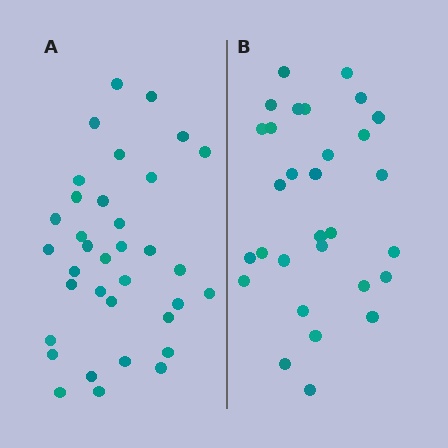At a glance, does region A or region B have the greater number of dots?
Region A (the left region) has more dots.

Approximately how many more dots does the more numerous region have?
Region A has about 5 more dots than region B.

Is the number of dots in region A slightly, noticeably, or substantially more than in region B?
Region A has only slightly more — the two regions are fairly close. The ratio is roughly 1.2 to 1.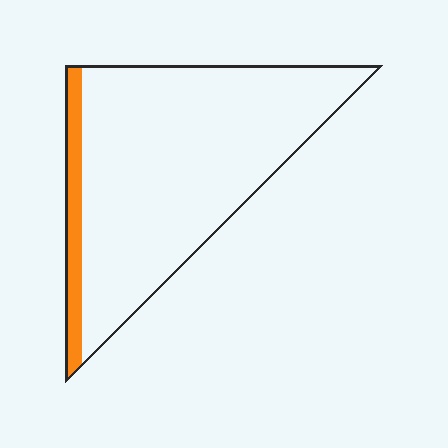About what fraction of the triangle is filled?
About one tenth (1/10).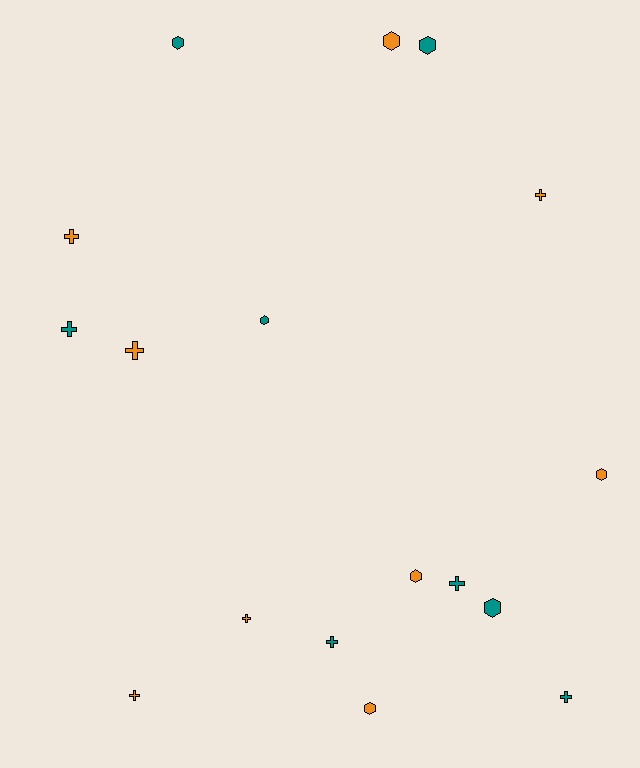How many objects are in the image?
There are 17 objects.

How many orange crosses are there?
There are 5 orange crosses.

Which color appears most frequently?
Orange, with 9 objects.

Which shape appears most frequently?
Cross, with 9 objects.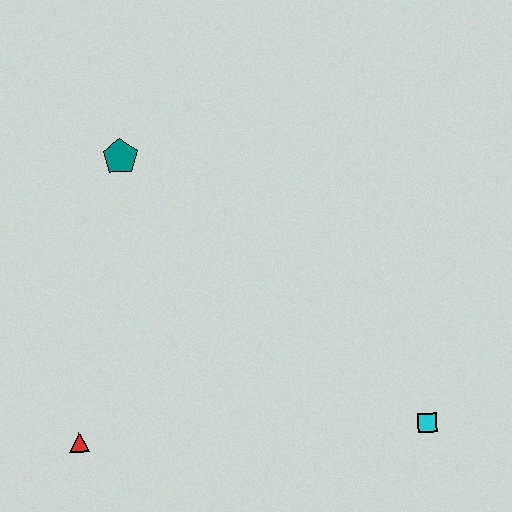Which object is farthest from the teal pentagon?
The cyan square is farthest from the teal pentagon.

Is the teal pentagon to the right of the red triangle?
Yes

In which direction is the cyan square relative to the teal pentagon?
The cyan square is to the right of the teal pentagon.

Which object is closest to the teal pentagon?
The red triangle is closest to the teal pentagon.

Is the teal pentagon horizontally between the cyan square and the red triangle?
Yes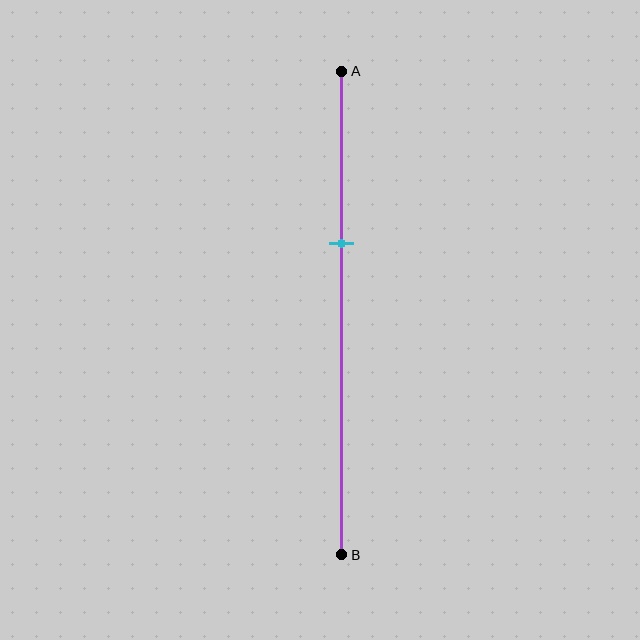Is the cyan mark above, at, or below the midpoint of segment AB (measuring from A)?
The cyan mark is above the midpoint of segment AB.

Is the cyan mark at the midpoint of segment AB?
No, the mark is at about 35% from A, not at the 50% midpoint.